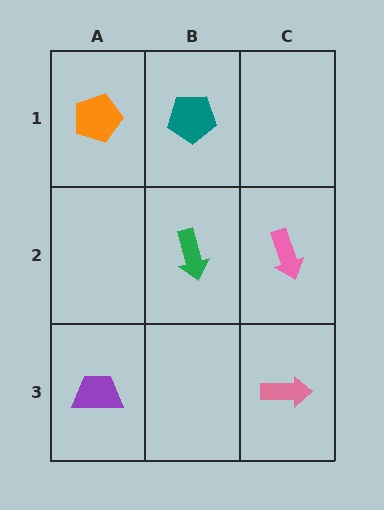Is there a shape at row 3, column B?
No, that cell is empty.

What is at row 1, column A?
An orange pentagon.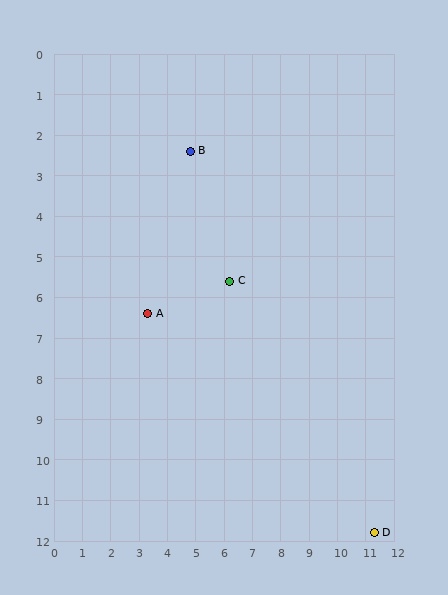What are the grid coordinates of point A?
Point A is at approximately (3.3, 6.4).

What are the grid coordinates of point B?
Point B is at approximately (4.8, 2.4).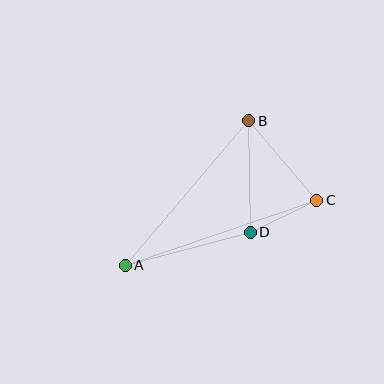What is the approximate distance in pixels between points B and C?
The distance between B and C is approximately 105 pixels.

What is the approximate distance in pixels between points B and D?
The distance between B and D is approximately 111 pixels.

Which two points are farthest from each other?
Points A and C are farthest from each other.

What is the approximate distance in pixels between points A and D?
The distance between A and D is approximately 129 pixels.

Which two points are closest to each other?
Points C and D are closest to each other.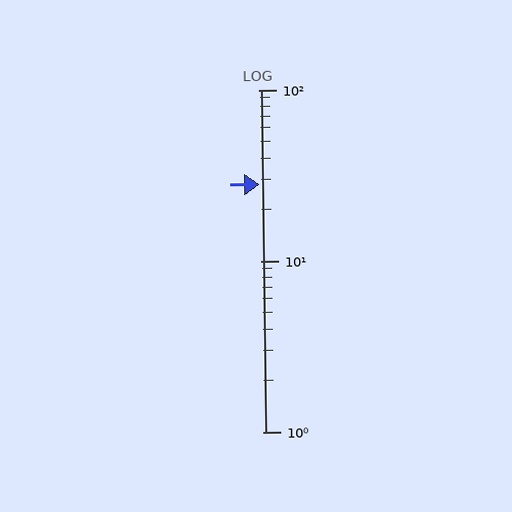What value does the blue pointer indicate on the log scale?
The pointer indicates approximately 28.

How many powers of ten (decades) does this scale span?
The scale spans 2 decades, from 1 to 100.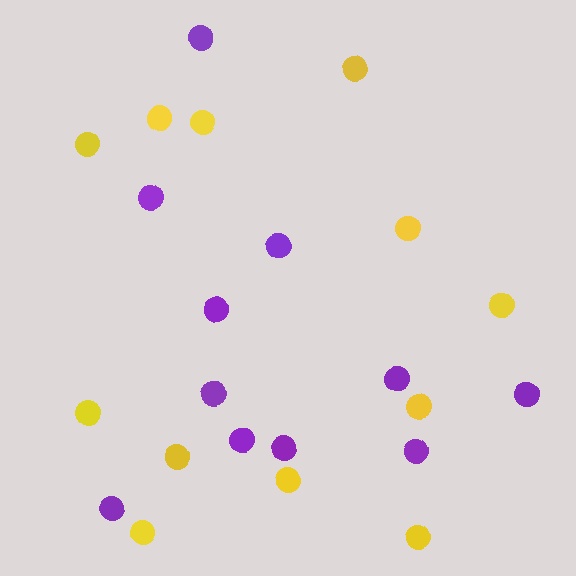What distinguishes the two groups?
There are 2 groups: one group of yellow circles (12) and one group of purple circles (11).